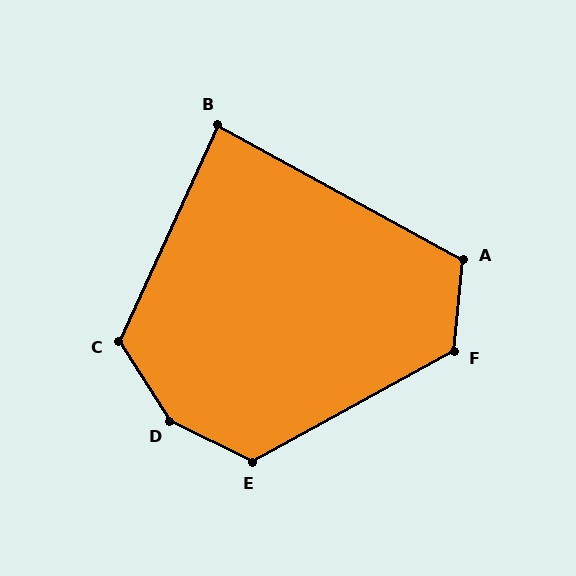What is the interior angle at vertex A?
Approximately 113 degrees (obtuse).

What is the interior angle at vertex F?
Approximately 125 degrees (obtuse).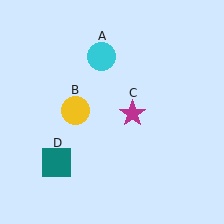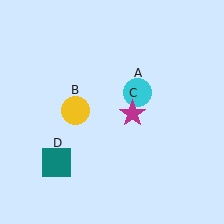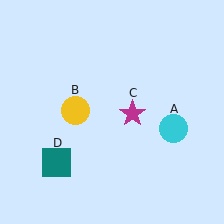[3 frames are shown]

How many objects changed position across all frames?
1 object changed position: cyan circle (object A).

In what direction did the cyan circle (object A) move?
The cyan circle (object A) moved down and to the right.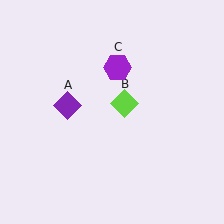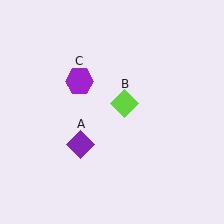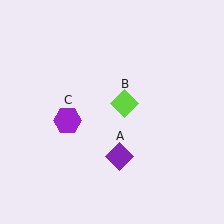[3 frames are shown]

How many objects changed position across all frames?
2 objects changed position: purple diamond (object A), purple hexagon (object C).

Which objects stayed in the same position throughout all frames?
Lime diamond (object B) remained stationary.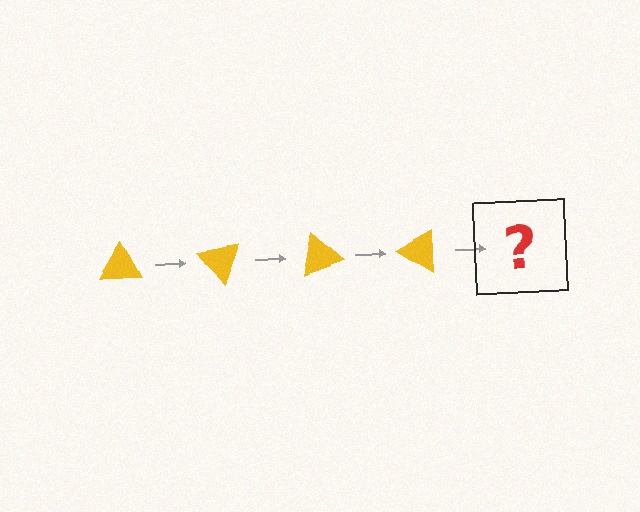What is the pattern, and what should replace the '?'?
The pattern is that the triangle rotates 50 degrees each step. The '?' should be a yellow triangle rotated 200 degrees.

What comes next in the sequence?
The next element should be a yellow triangle rotated 200 degrees.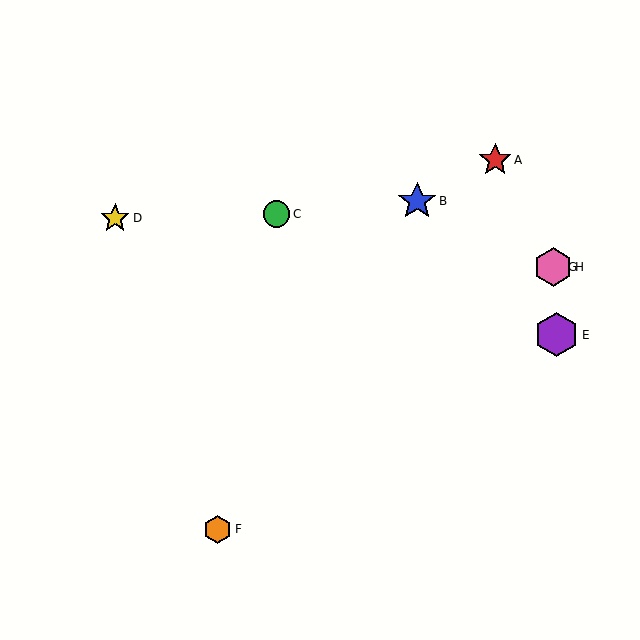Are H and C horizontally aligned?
No, H is at y≈267 and C is at y≈214.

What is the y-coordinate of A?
Object A is at y≈160.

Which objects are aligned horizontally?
Objects G, H are aligned horizontally.